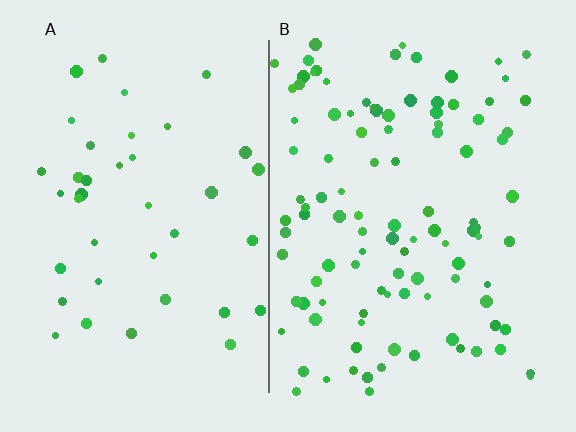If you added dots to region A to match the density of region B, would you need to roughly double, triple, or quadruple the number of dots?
Approximately triple.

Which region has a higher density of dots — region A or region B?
B (the right).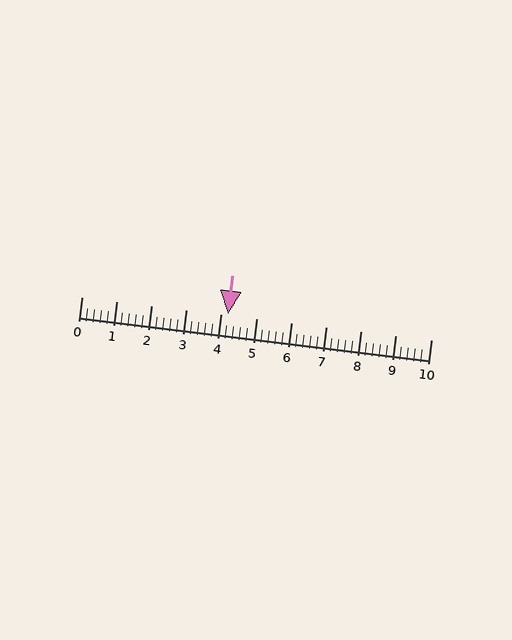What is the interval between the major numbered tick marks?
The major tick marks are spaced 1 units apart.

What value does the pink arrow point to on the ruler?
The pink arrow points to approximately 4.2.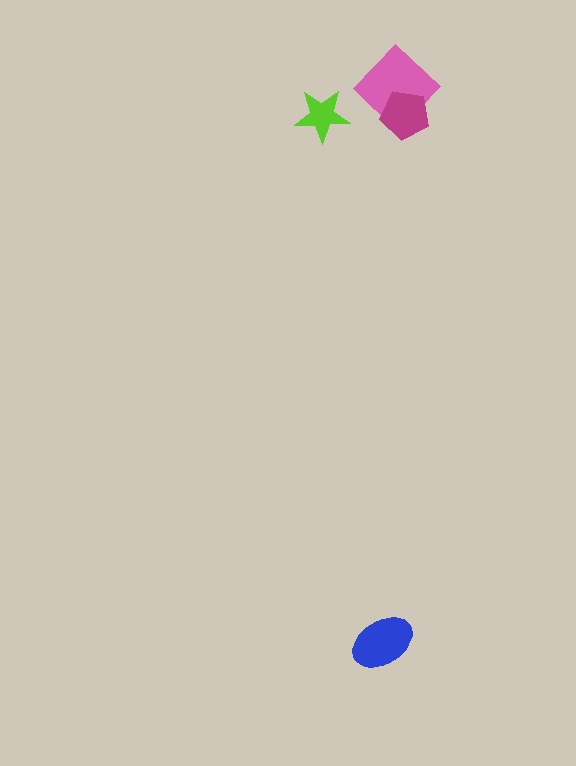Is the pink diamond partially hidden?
Yes, it is partially covered by another shape.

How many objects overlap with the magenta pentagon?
1 object overlaps with the magenta pentagon.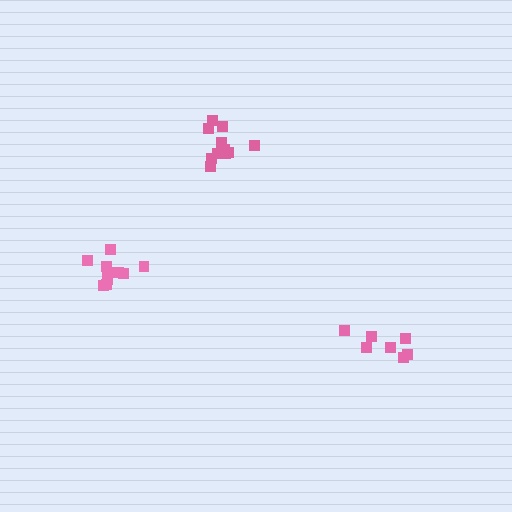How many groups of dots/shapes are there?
There are 3 groups.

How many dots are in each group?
Group 1: 7 dots, Group 2: 10 dots, Group 3: 11 dots (28 total).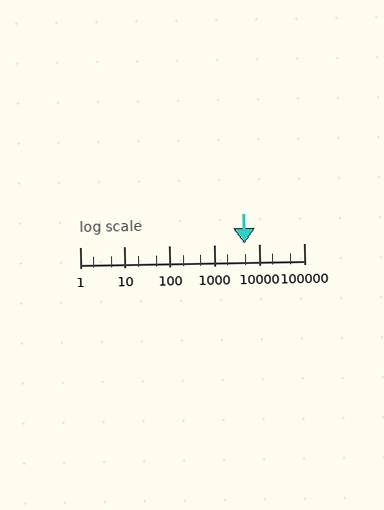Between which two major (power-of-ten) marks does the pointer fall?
The pointer is between 1000 and 10000.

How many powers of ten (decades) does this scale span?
The scale spans 5 decades, from 1 to 100000.